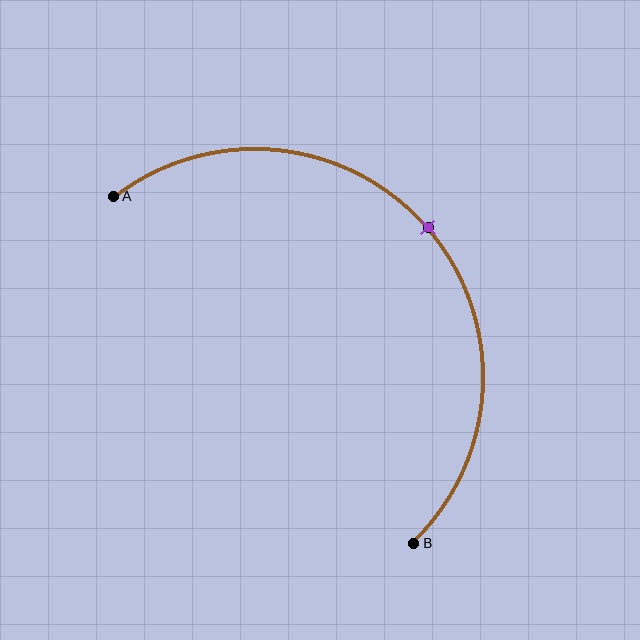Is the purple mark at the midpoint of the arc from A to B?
Yes. The purple mark lies on the arc at equal arc-length from both A and B — it is the arc midpoint.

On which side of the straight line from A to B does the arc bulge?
The arc bulges above and to the right of the straight line connecting A and B.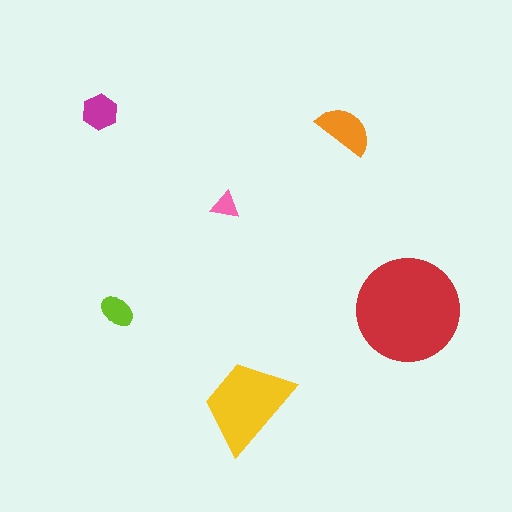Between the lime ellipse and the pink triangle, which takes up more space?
The lime ellipse.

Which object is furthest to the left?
The magenta hexagon is leftmost.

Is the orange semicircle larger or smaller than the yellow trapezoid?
Smaller.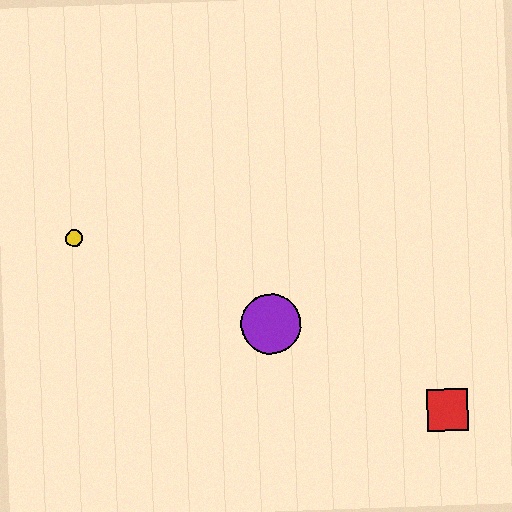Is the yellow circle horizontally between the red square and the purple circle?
No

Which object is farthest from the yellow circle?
The red square is farthest from the yellow circle.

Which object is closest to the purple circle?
The red square is closest to the purple circle.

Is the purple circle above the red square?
Yes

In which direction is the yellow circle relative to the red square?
The yellow circle is to the left of the red square.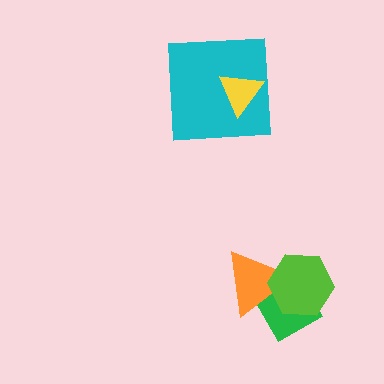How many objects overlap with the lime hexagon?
2 objects overlap with the lime hexagon.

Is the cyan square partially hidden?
Yes, it is partially covered by another shape.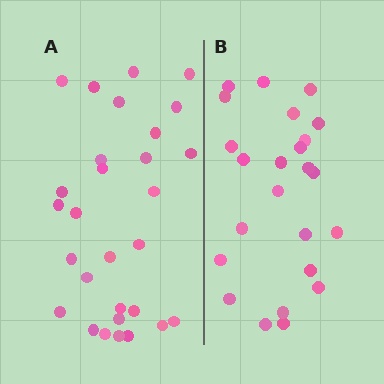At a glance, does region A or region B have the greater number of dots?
Region A (the left region) has more dots.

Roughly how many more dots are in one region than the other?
Region A has about 5 more dots than region B.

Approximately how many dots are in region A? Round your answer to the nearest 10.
About 30 dots. (The exact count is 29, which rounds to 30.)